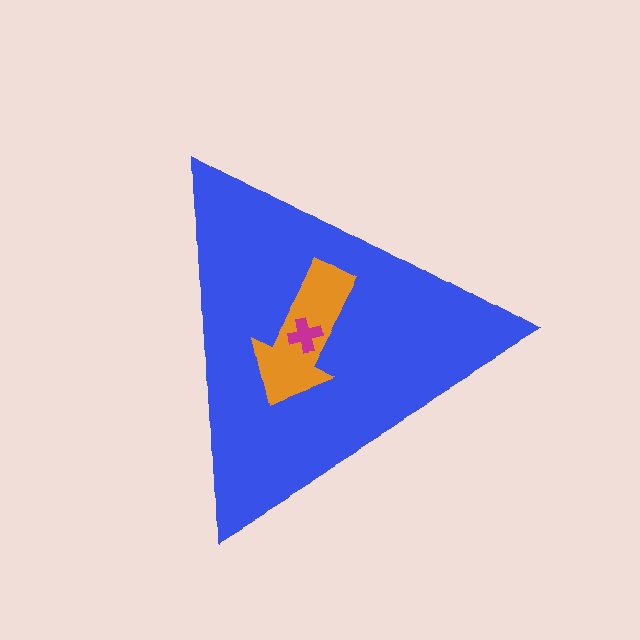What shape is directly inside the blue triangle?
The orange arrow.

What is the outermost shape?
The blue triangle.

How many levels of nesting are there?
3.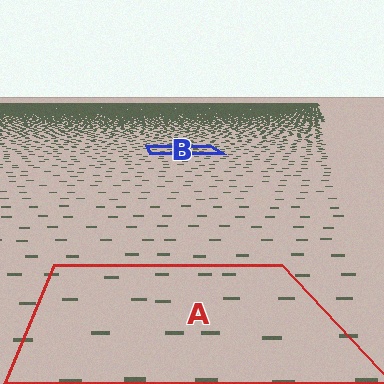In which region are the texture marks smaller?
The texture marks are smaller in region B, because it is farther away.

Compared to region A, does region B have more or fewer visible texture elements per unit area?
Region B has more texture elements per unit area — they are packed more densely because it is farther away.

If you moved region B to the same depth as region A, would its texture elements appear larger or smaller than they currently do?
They would appear larger. At a closer depth, the same texture elements are projected at a bigger on-screen size.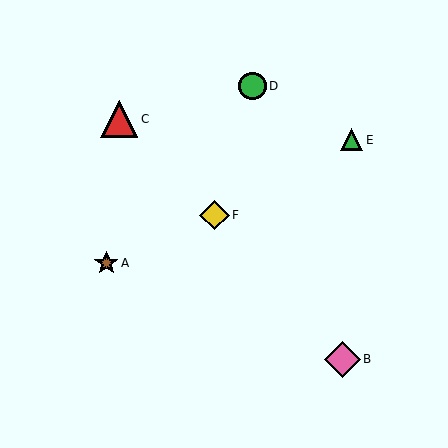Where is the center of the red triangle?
The center of the red triangle is at (119, 119).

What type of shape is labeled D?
Shape D is a green circle.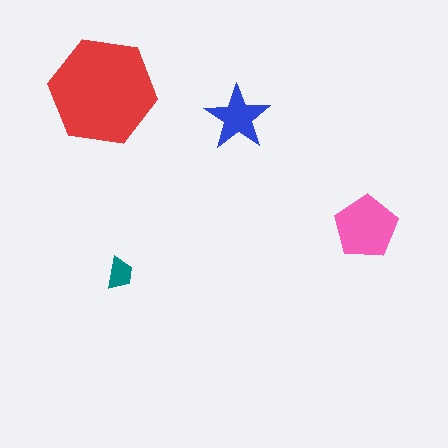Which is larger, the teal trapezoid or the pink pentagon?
The pink pentagon.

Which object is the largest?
The red hexagon.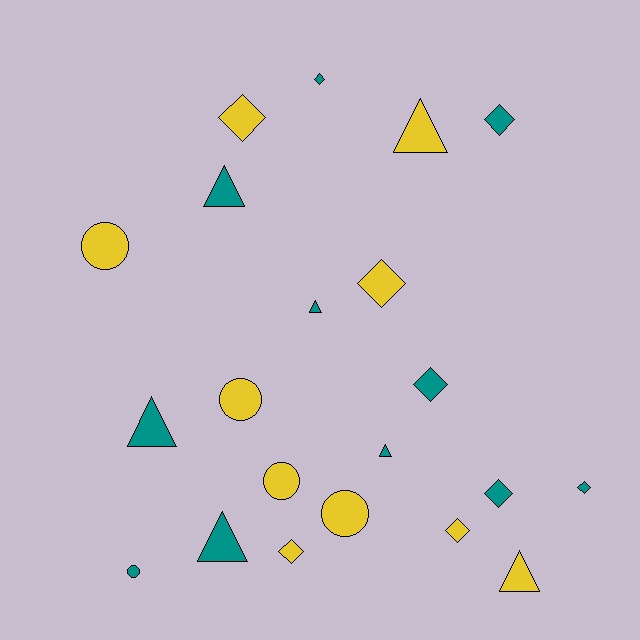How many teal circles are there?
There is 1 teal circle.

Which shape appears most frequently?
Diamond, with 9 objects.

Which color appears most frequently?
Teal, with 11 objects.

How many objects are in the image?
There are 21 objects.